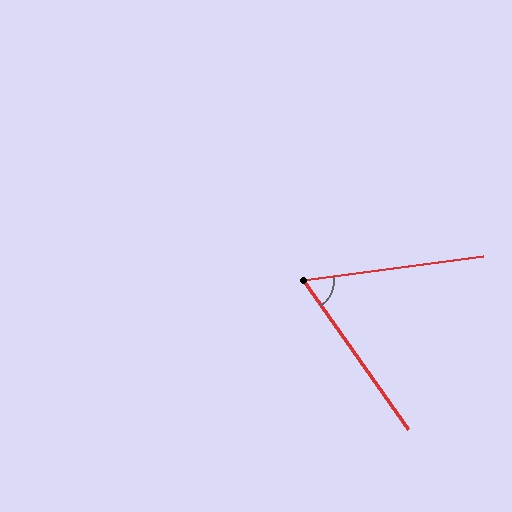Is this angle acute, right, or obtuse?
It is acute.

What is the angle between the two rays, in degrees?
Approximately 63 degrees.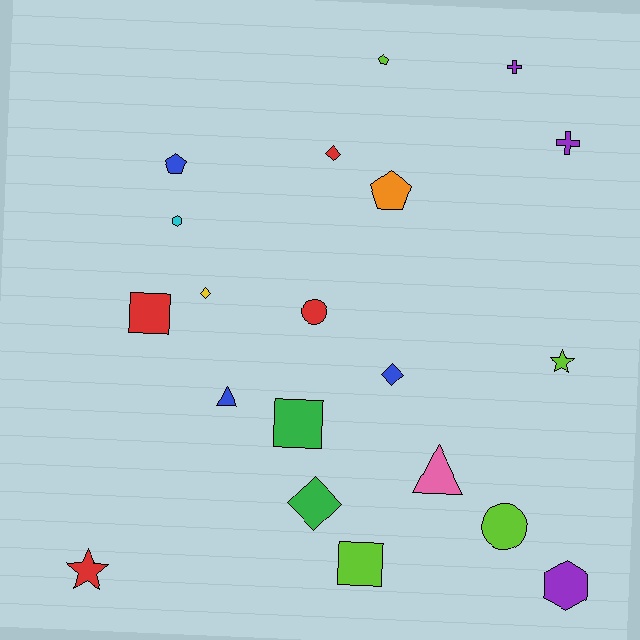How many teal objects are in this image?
There are no teal objects.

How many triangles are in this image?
There are 2 triangles.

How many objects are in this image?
There are 20 objects.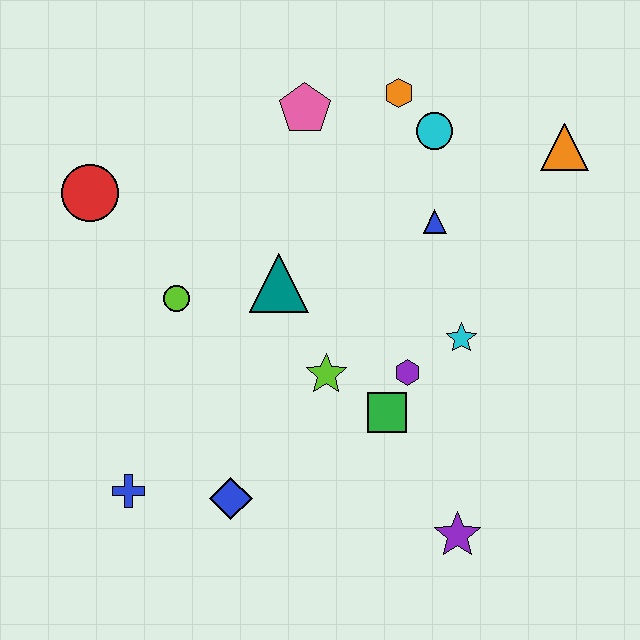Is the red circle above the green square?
Yes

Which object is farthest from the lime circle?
The orange triangle is farthest from the lime circle.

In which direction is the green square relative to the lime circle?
The green square is to the right of the lime circle.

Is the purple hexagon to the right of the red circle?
Yes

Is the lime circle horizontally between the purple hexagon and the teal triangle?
No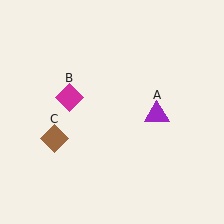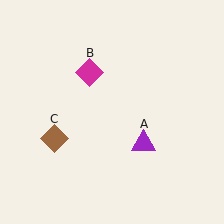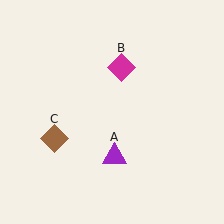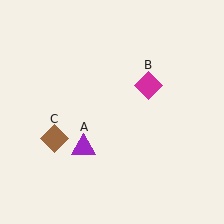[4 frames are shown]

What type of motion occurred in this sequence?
The purple triangle (object A), magenta diamond (object B) rotated clockwise around the center of the scene.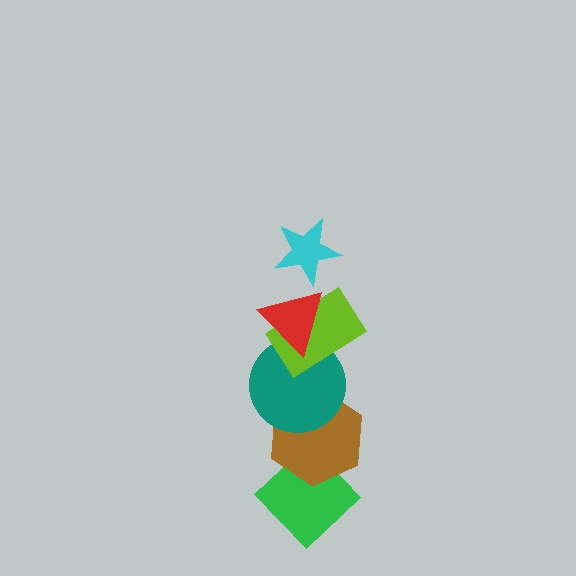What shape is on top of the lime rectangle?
The red triangle is on top of the lime rectangle.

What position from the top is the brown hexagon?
The brown hexagon is 5th from the top.